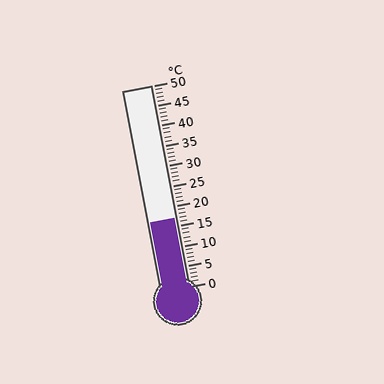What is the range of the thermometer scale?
The thermometer scale ranges from 0°C to 50°C.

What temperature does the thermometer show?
The thermometer shows approximately 17°C.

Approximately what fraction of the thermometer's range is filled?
The thermometer is filled to approximately 35% of its range.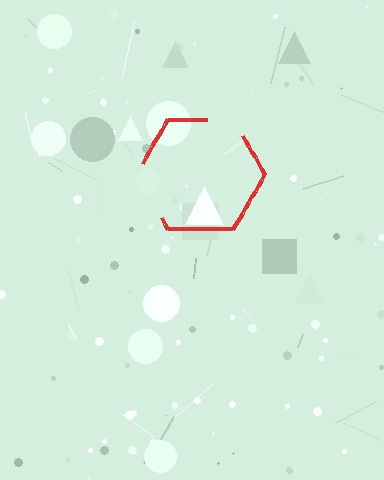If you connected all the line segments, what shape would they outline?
They would outline a hexagon.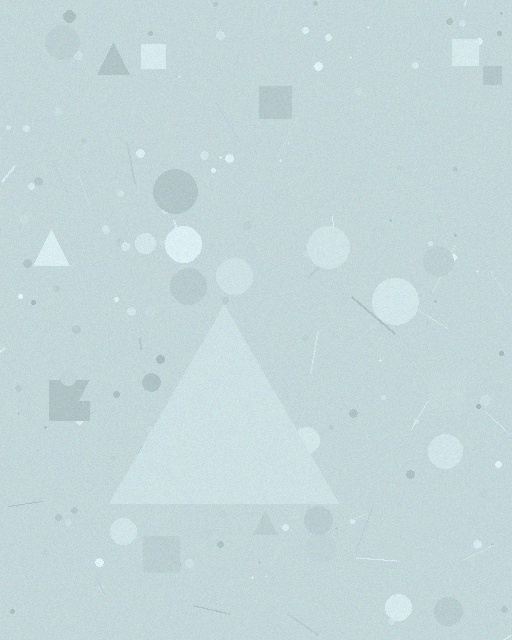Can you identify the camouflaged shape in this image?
The camouflaged shape is a triangle.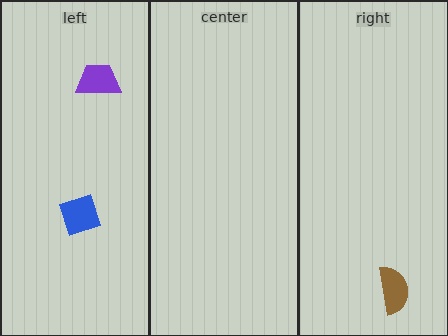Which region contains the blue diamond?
The left region.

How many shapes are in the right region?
1.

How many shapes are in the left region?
2.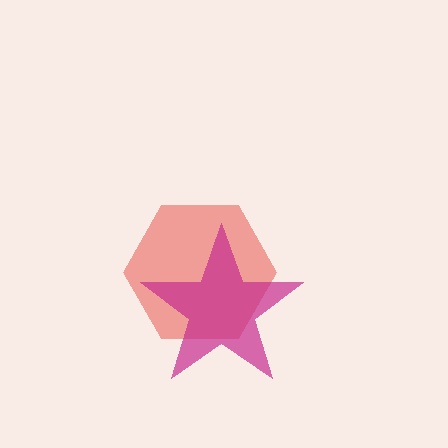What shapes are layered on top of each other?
The layered shapes are: a red hexagon, a magenta star.